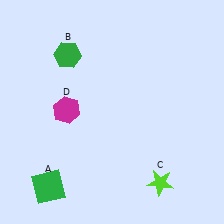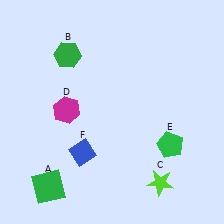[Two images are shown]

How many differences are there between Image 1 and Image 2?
There are 2 differences between the two images.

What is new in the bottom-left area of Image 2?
A blue diamond (F) was added in the bottom-left area of Image 2.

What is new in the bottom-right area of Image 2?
A green pentagon (E) was added in the bottom-right area of Image 2.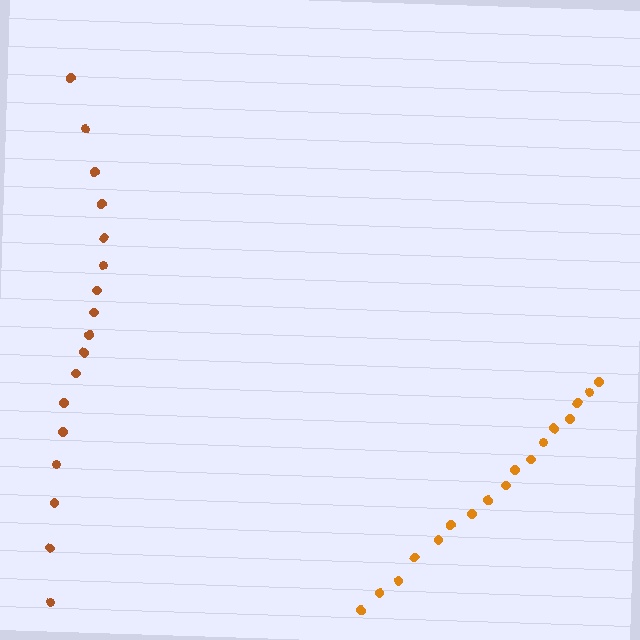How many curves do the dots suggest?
There are 2 distinct paths.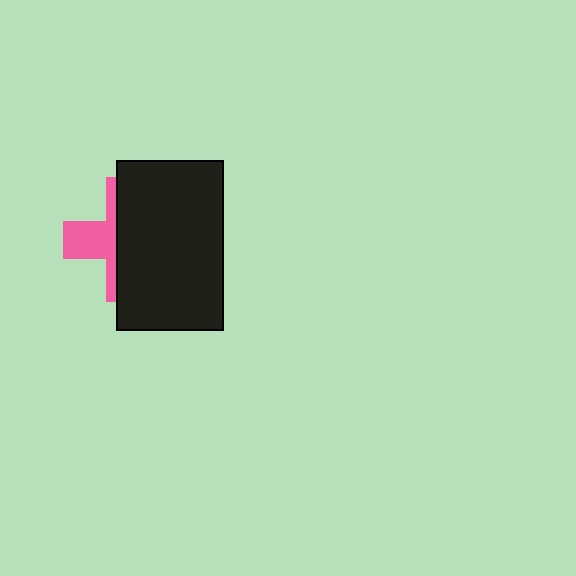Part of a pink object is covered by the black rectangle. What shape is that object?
It is a cross.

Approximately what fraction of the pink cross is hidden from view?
Roughly 64% of the pink cross is hidden behind the black rectangle.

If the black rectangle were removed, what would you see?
You would see the complete pink cross.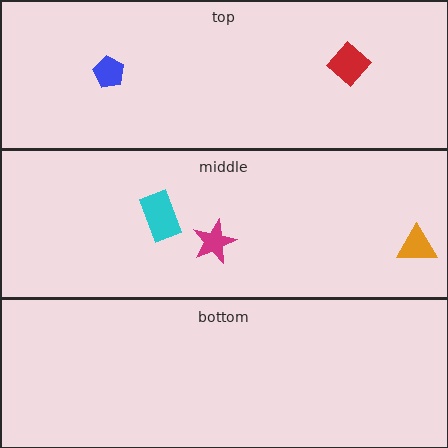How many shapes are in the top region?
2.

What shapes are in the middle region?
The cyan rectangle, the orange triangle, the magenta star.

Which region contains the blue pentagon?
The top region.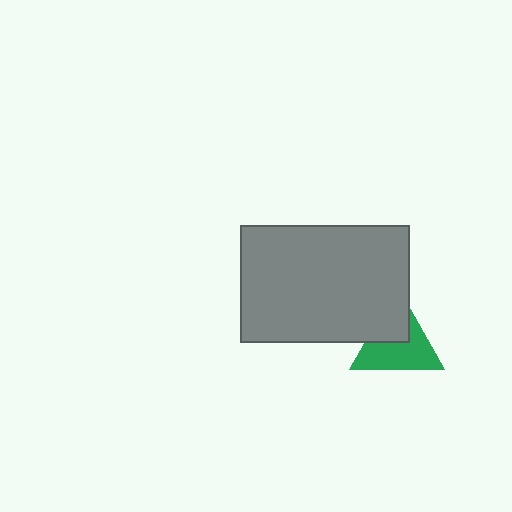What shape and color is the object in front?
The object in front is a gray rectangle.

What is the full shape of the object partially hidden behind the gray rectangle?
The partially hidden object is a green triangle.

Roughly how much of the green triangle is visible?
About half of it is visible (roughly 62%).